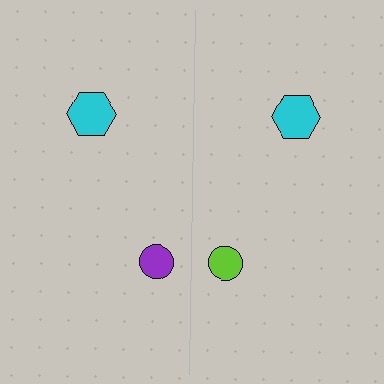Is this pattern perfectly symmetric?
No, the pattern is not perfectly symmetric. The lime circle on the right side breaks the symmetry — its mirror counterpart is purple.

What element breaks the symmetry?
The lime circle on the right side breaks the symmetry — its mirror counterpart is purple.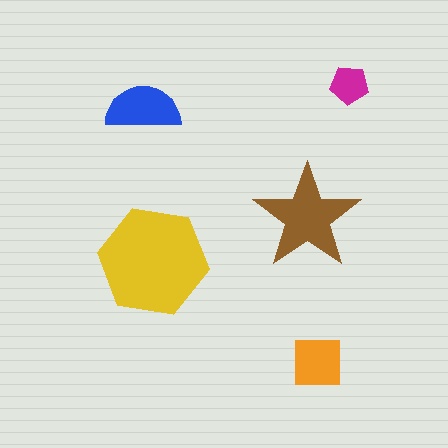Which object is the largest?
The yellow hexagon.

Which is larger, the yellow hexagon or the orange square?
The yellow hexagon.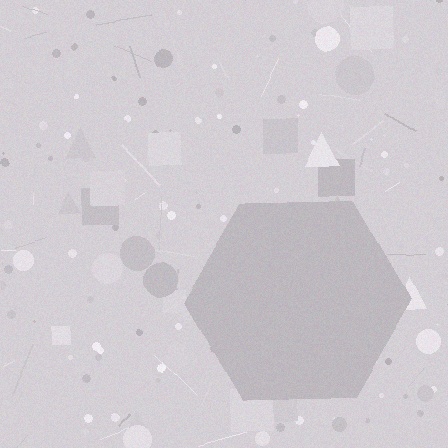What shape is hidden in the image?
A hexagon is hidden in the image.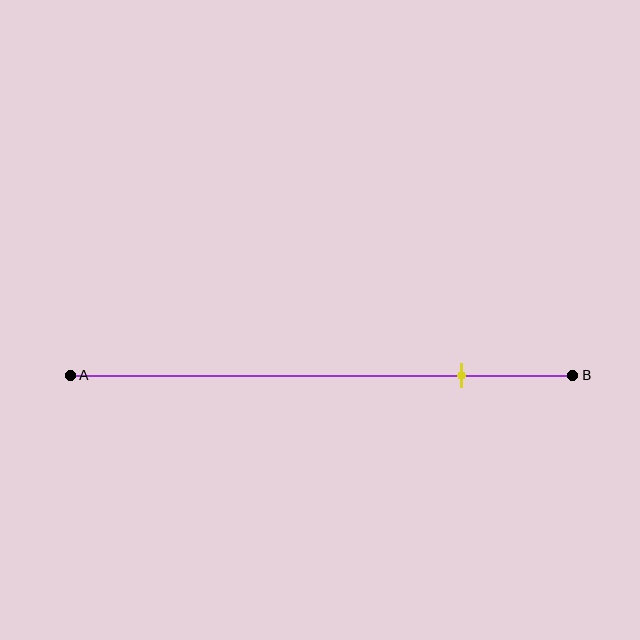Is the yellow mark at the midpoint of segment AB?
No, the mark is at about 80% from A, not at the 50% midpoint.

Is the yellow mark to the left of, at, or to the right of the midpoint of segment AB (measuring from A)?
The yellow mark is to the right of the midpoint of segment AB.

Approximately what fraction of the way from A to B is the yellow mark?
The yellow mark is approximately 80% of the way from A to B.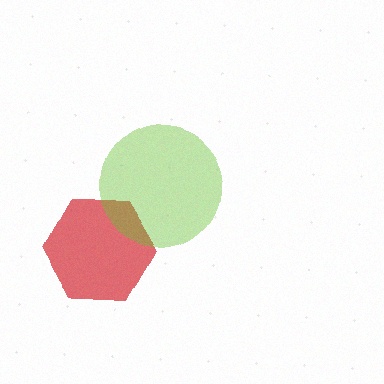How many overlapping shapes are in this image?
There are 2 overlapping shapes in the image.